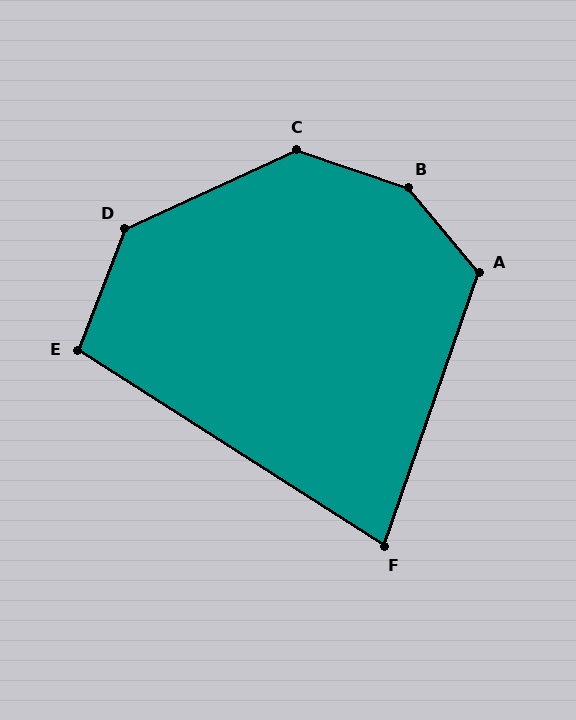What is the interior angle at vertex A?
Approximately 121 degrees (obtuse).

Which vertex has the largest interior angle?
B, at approximately 148 degrees.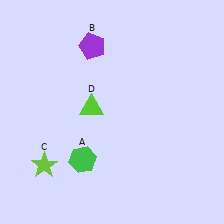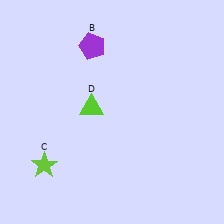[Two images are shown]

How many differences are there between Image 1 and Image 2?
There is 1 difference between the two images.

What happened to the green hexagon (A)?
The green hexagon (A) was removed in Image 2. It was in the bottom-left area of Image 1.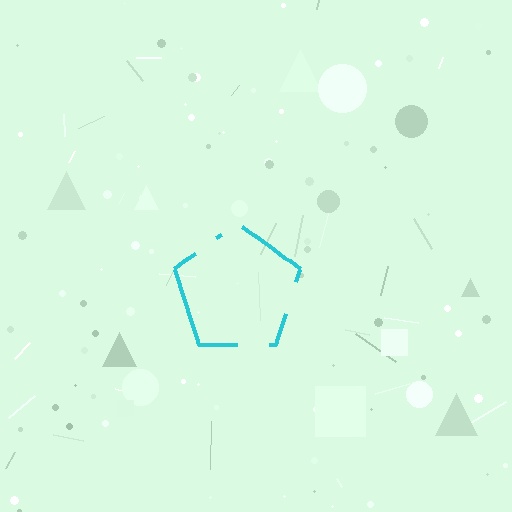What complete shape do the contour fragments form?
The contour fragments form a pentagon.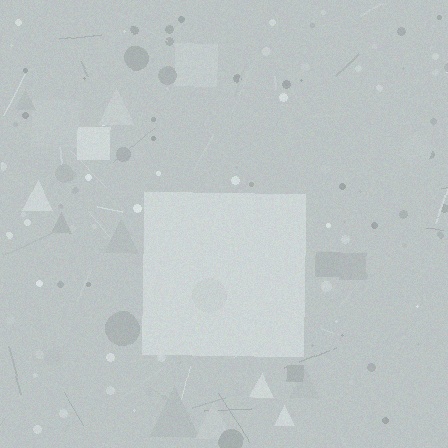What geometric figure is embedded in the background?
A square is embedded in the background.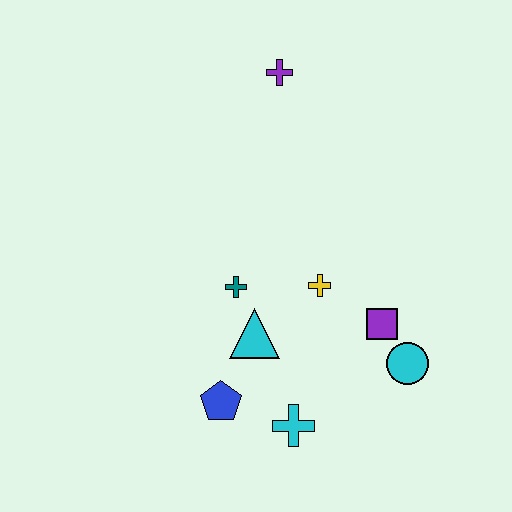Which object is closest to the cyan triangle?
The teal cross is closest to the cyan triangle.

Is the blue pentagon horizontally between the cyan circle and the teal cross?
No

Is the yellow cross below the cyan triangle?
No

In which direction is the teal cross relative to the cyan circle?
The teal cross is to the left of the cyan circle.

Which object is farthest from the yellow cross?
The purple cross is farthest from the yellow cross.